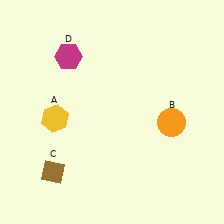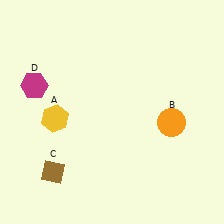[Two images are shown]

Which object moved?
The magenta hexagon (D) moved left.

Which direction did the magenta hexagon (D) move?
The magenta hexagon (D) moved left.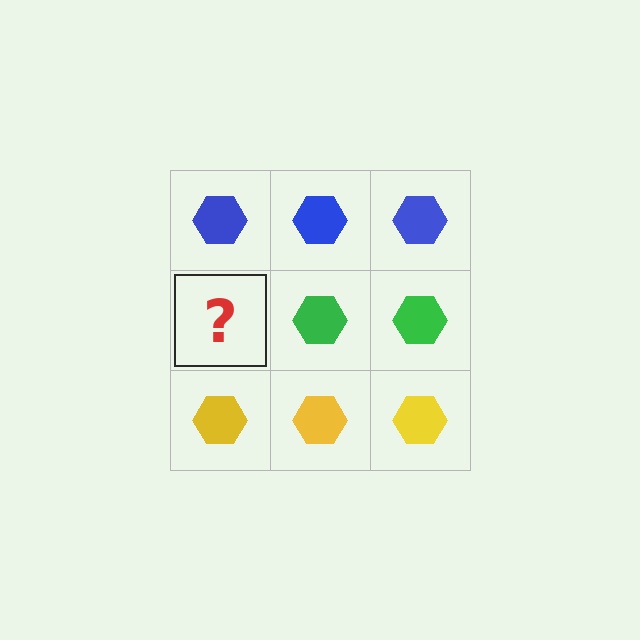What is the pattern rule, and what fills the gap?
The rule is that each row has a consistent color. The gap should be filled with a green hexagon.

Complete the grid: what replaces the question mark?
The question mark should be replaced with a green hexagon.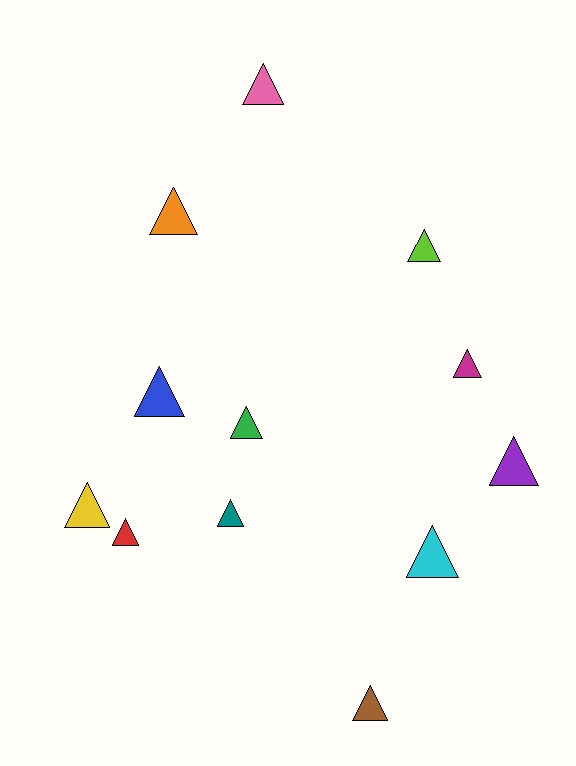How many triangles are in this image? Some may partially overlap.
There are 12 triangles.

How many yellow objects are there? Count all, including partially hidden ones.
There is 1 yellow object.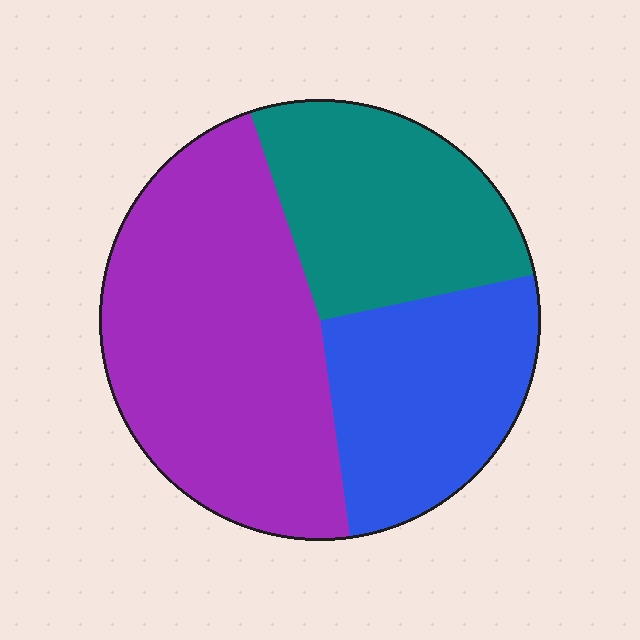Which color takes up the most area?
Purple, at roughly 45%.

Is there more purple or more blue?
Purple.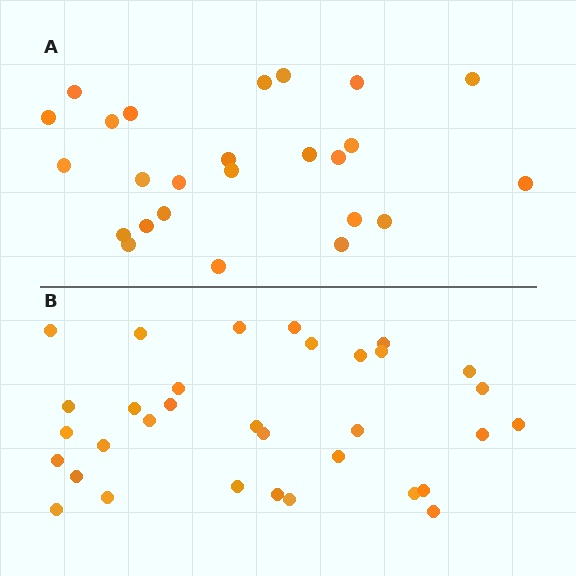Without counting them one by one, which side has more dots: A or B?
Region B (the bottom region) has more dots.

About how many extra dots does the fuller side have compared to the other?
Region B has roughly 8 or so more dots than region A.